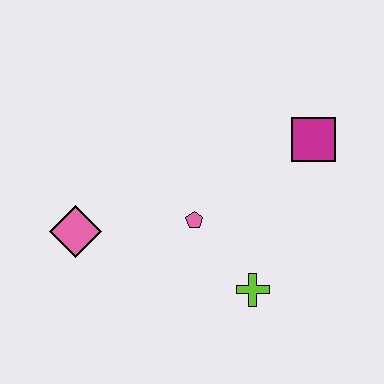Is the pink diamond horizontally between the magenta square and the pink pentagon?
No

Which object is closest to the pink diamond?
The pink pentagon is closest to the pink diamond.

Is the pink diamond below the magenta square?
Yes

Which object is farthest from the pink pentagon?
The magenta square is farthest from the pink pentagon.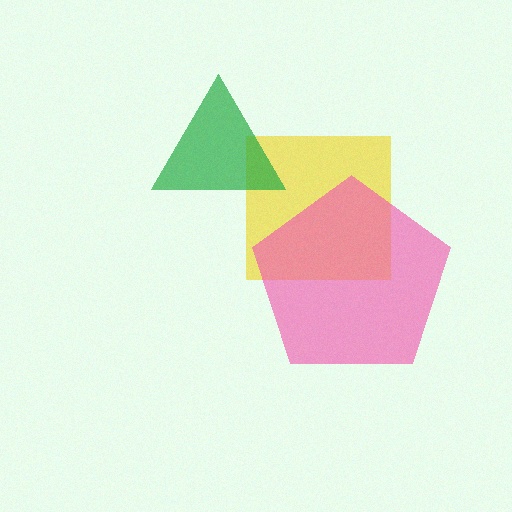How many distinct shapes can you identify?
There are 3 distinct shapes: a yellow square, a green triangle, a pink pentagon.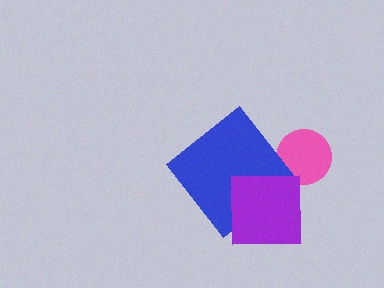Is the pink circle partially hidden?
No, no other shape covers it.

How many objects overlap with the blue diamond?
1 object overlaps with the blue diamond.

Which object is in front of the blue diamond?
The purple square is in front of the blue diamond.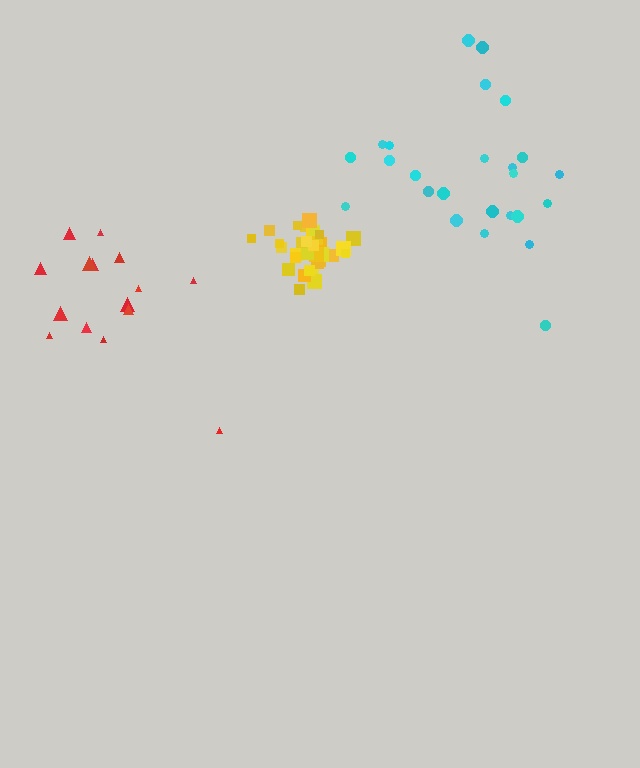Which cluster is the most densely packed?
Yellow.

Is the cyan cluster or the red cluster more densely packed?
Cyan.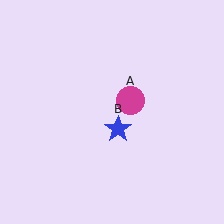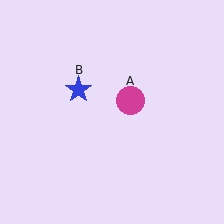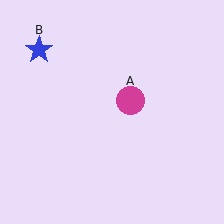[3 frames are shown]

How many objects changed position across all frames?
1 object changed position: blue star (object B).